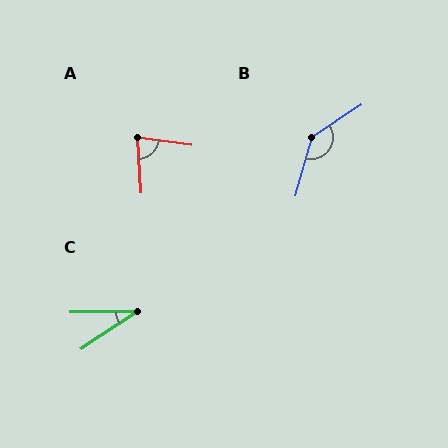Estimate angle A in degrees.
Approximately 79 degrees.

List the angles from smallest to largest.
C (34°), A (79°), B (139°).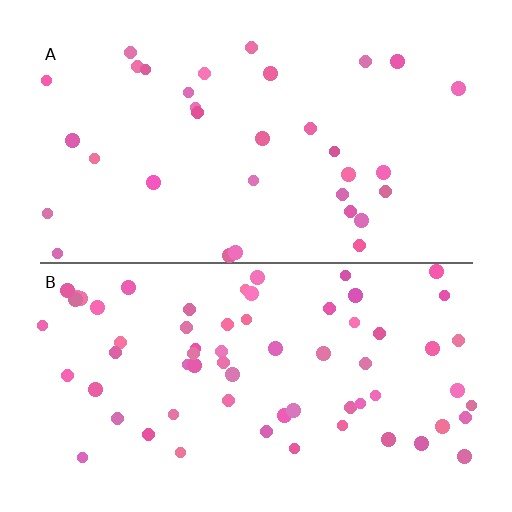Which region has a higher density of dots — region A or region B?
B (the bottom).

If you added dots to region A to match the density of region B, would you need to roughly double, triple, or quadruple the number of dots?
Approximately double.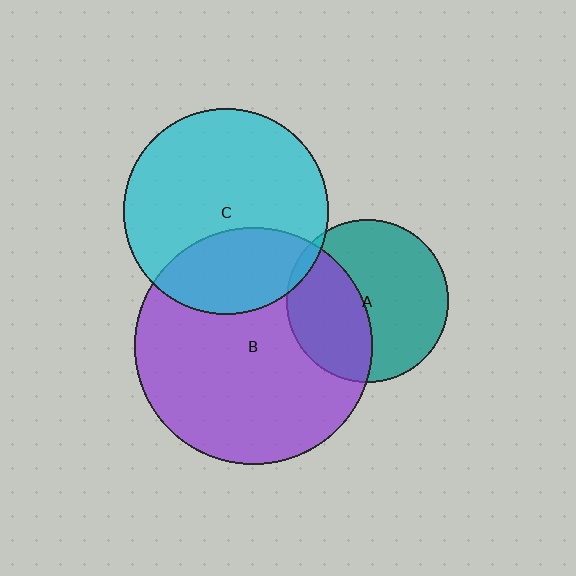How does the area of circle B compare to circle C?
Approximately 1.3 times.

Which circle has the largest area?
Circle B (purple).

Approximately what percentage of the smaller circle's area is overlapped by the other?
Approximately 30%.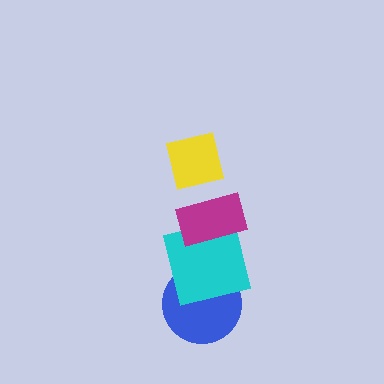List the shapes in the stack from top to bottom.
From top to bottom: the yellow square, the magenta rectangle, the cyan square, the blue circle.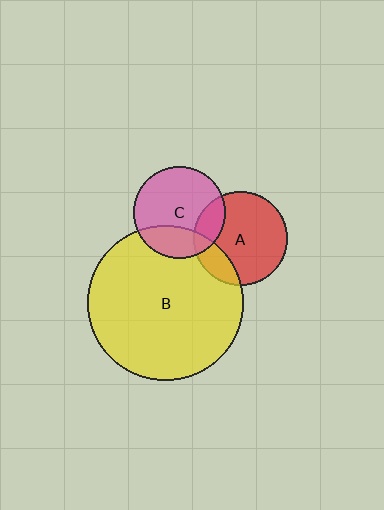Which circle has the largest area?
Circle B (yellow).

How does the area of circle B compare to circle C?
Approximately 2.9 times.